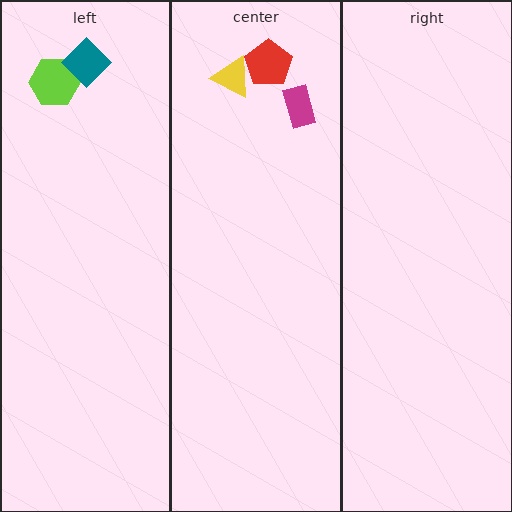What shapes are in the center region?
The magenta rectangle, the yellow triangle, the red pentagon.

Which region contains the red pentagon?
The center region.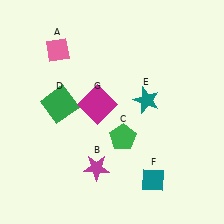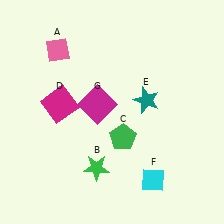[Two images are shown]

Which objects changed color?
B changed from magenta to green. D changed from green to magenta. F changed from teal to cyan.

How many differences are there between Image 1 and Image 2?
There are 3 differences between the two images.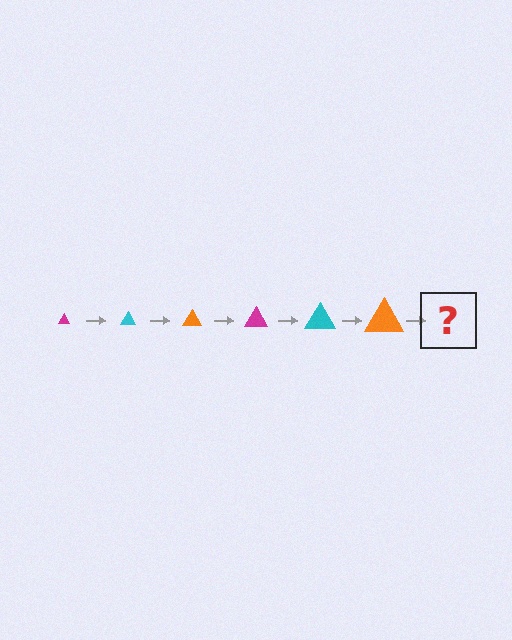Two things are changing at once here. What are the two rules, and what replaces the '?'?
The two rules are that the triangle grows larger each step and the color cycles through magenta, cyan, and orange. The '?' should be a magenta triangle, larger than the previous one.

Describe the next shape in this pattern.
It should be a magenta triangle, larger than the previous one.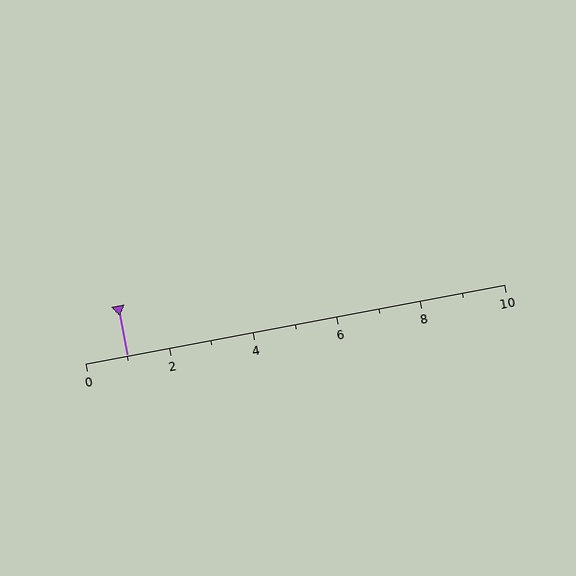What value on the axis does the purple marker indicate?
The marker indicates approximately 1.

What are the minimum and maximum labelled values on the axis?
The axis runs from 0 to 10.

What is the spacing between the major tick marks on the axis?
The major ticks are spaced 2 apart.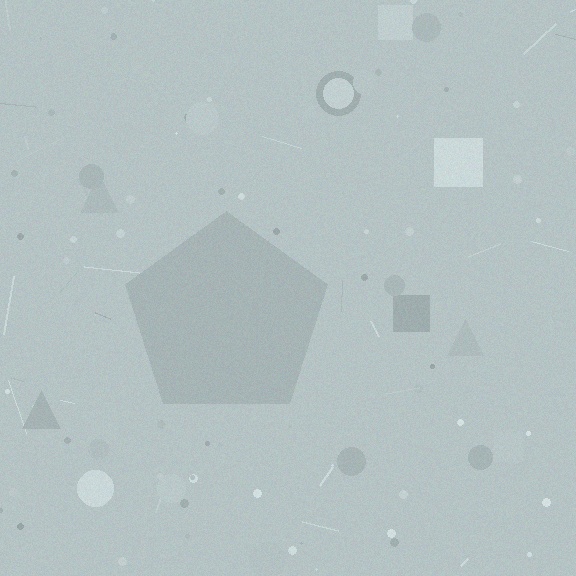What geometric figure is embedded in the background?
A pentagon is embedded in the background.